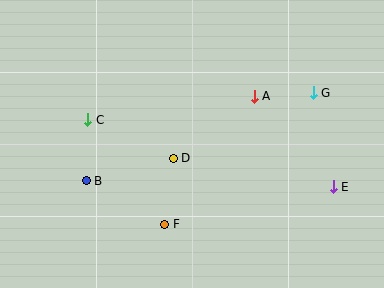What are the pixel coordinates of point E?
Point E is at (333, 187).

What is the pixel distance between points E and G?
The distance between E and G is 96 pixels.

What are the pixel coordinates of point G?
Point G is at (313, 93).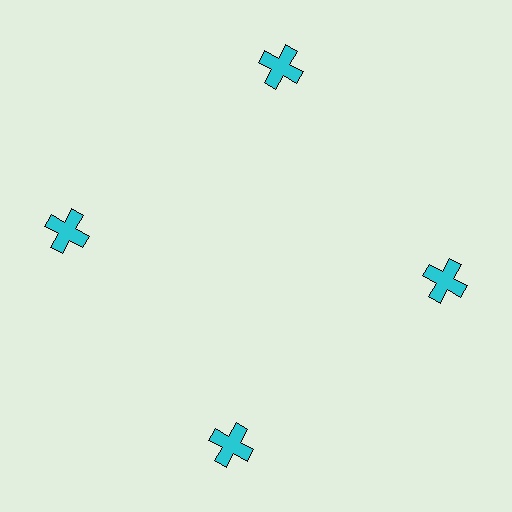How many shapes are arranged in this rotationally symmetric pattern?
There are 4 shapes, arranged in 4 groups of 1.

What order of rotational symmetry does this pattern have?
This pattern has 4-fold rotational symmetry.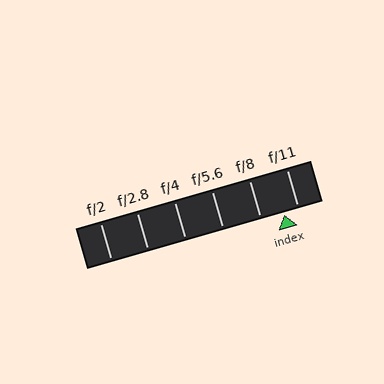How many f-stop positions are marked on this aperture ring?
There are 6 f-stop positions marked.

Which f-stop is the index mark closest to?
The index mark is closest to f/11.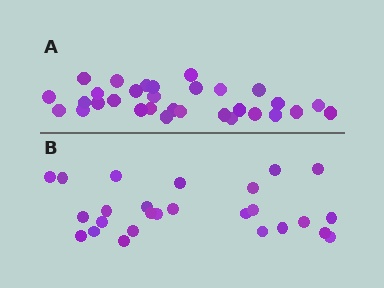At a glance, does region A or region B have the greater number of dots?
Region A (the top region) has more dots.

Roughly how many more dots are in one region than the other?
Region A has about 5 more dots than region B.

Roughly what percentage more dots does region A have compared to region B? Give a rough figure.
About 20% more.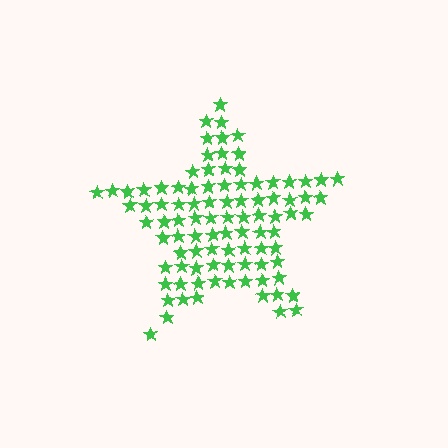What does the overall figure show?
The overall figure shows a star.